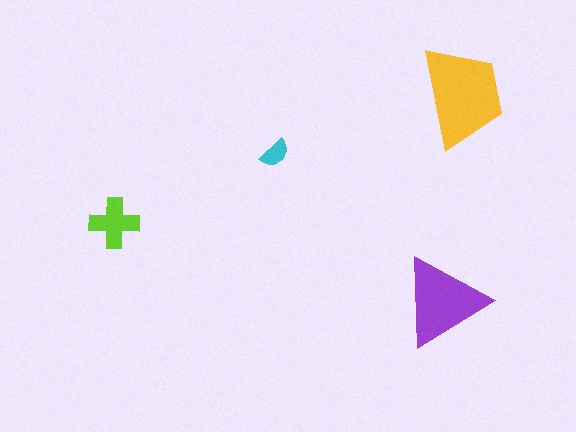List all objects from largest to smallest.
The yellow trapezoid, the purple triangle, the lime cross, the cyan semicircle.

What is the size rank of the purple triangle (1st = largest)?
2nd.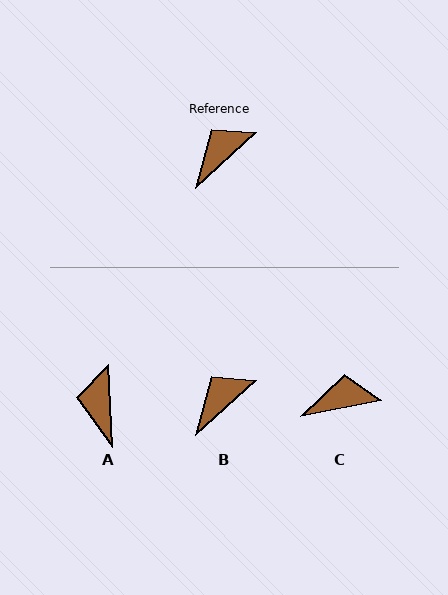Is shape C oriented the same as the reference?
No, it is off by about 31 degrees.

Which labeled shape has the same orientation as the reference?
B.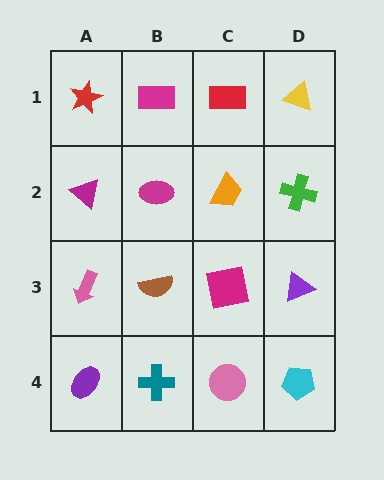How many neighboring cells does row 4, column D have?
2.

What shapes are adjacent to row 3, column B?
A magenta ellipse (row 2, column B), a teal cross (row 4, column B), a pink arrow (row 3, column A), a magenta square (row 3, column C).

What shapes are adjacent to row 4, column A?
A pink arrow (row 3, column A), a teal cross (row 4, column B).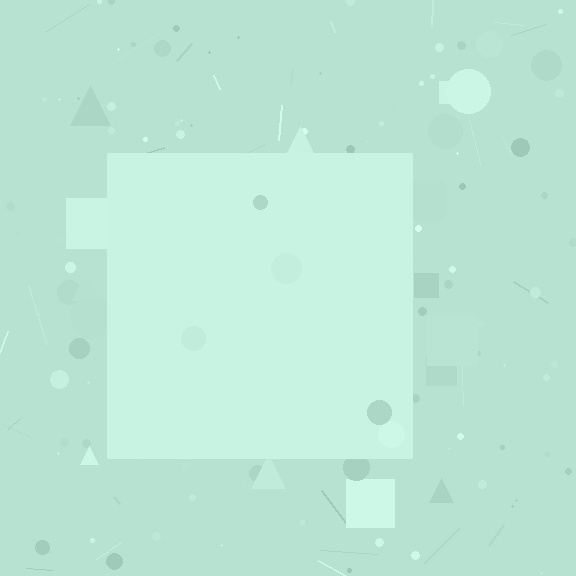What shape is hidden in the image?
A square is hidden in the image.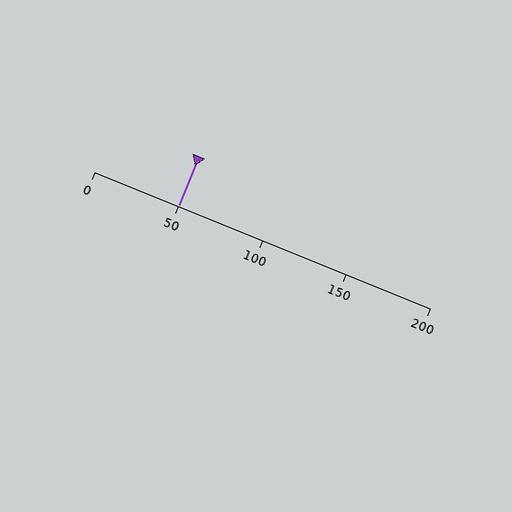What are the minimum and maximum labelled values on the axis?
The axis runs from 0 to 200.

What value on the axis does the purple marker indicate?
The marker indicates approximately 50.